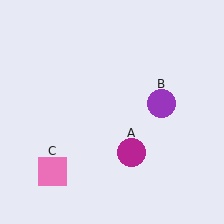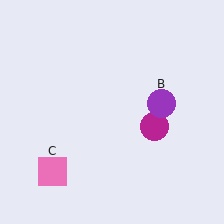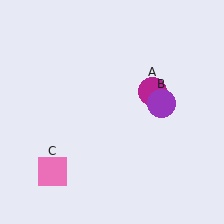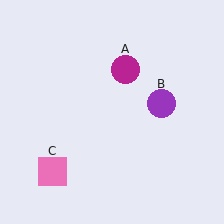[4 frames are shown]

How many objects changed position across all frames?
1 object changed position: magenta circle (object A).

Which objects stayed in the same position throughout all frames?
Purple circle (object B) and pink square (object C) remained stationary.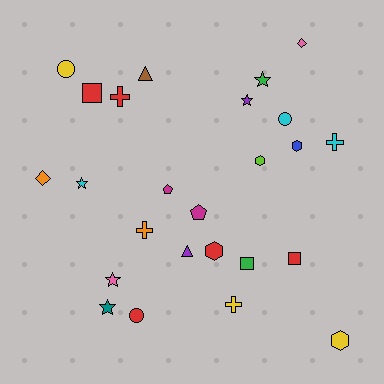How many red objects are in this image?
There are 5 red objects.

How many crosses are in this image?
There are 4 crosses.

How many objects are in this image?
There are 25 objects.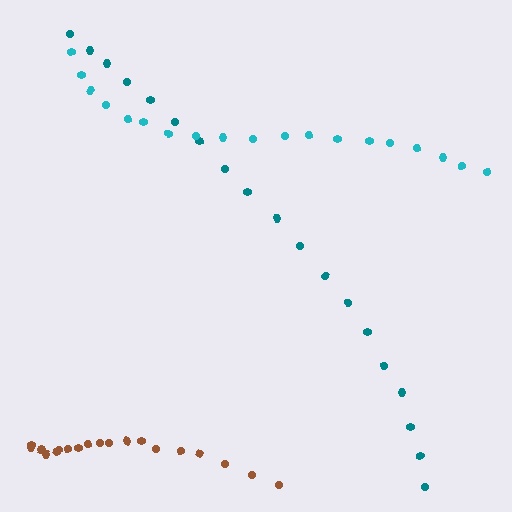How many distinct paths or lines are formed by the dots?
There are 3 distinct paths.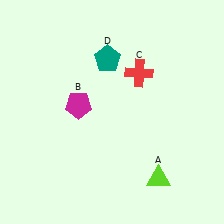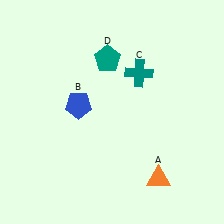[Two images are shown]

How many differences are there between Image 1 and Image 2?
There are 3 differences between the two images.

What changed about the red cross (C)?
In Image 1, C is red. In Image 2, it changed to teal.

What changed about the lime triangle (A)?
In Image 1, A is lime. In Image 2, it changed to orange.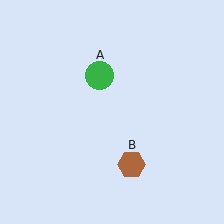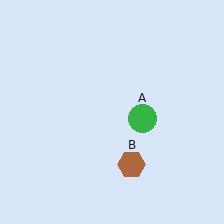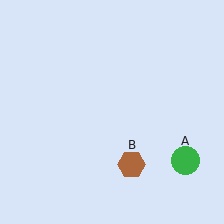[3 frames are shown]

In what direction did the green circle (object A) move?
The green circle (object A) moved down and to the right.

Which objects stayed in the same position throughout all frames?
Brown hexagon (object B) remained stationary.